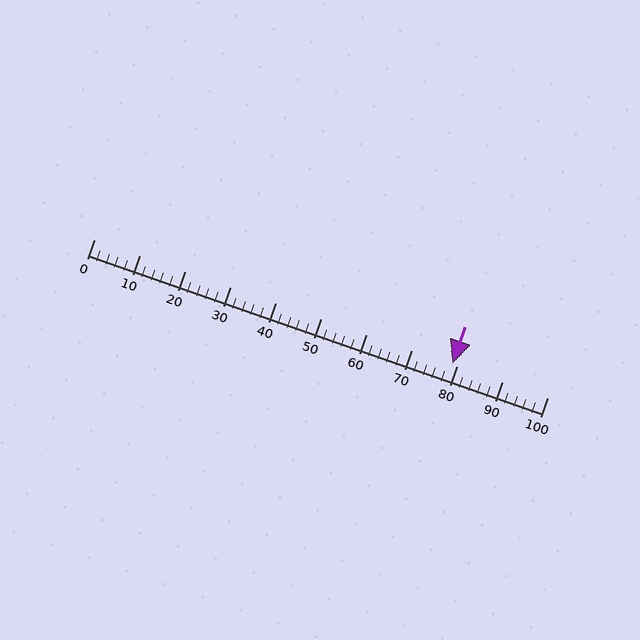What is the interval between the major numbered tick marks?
The major tick marks are spaced 10 units apart.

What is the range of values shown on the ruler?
The ruler shows values from 0 to 100.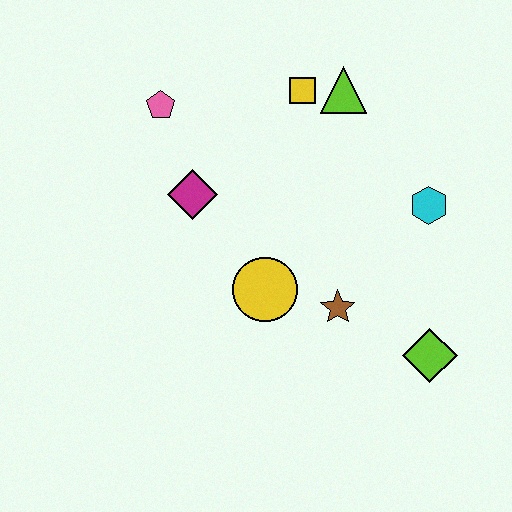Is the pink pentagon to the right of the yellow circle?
No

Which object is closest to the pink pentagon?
The magenta diamond is closest to the pink pentagon.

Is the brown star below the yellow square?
Yes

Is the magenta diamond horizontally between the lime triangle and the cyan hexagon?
No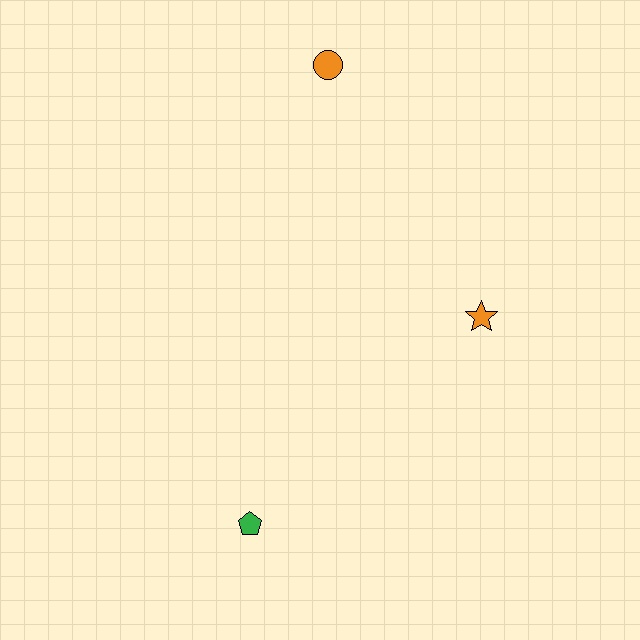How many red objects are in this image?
There are no red objects.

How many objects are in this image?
There are 3 objects.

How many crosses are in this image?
There are no crosses.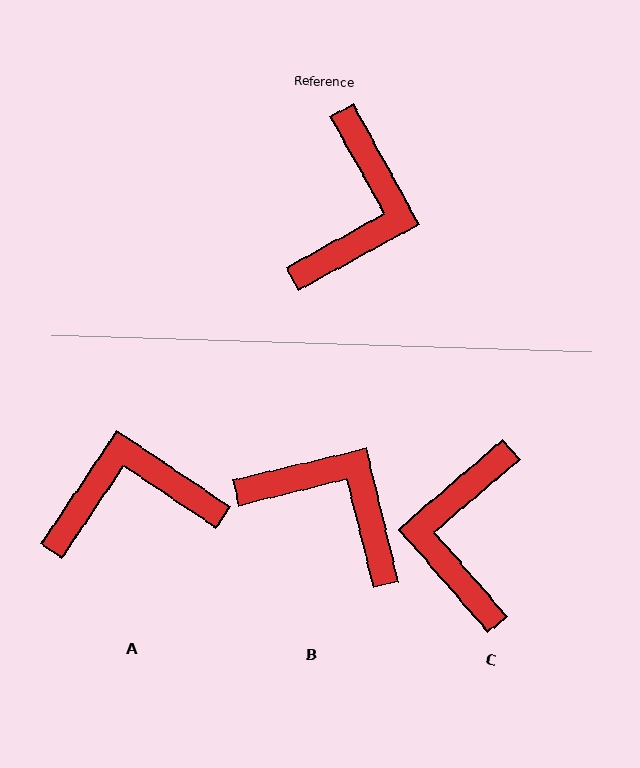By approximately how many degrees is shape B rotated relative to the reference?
Approximately 75 degrees counter-clockwise.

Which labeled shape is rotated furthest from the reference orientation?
C, about 168 degrees away.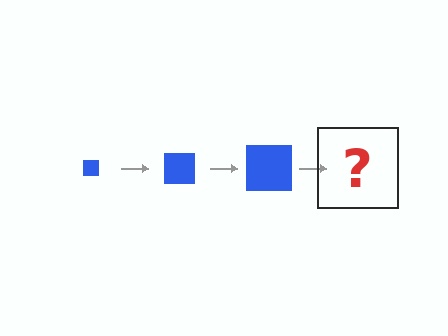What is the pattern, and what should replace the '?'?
The pattern is that the square gets progressively larger each step. The '?' should be a blue square, larger than the previous one.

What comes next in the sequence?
The next element should be a blue square, larger than the previous one.